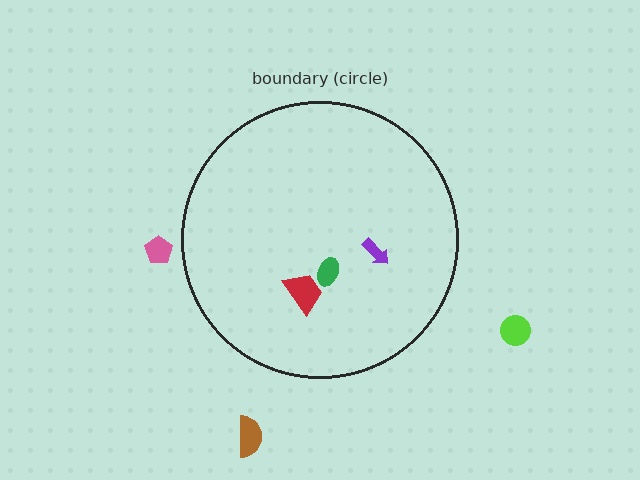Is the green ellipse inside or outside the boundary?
Inside.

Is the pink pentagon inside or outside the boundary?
Outside.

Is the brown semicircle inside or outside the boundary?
Outside.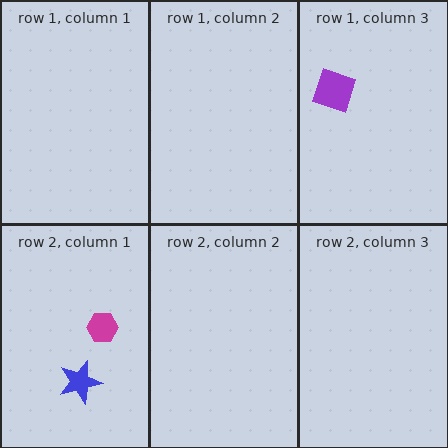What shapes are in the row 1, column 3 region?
The purple square.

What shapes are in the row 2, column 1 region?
The magenta hexagon, the blue star.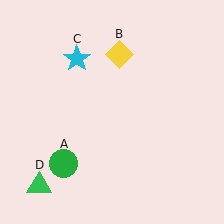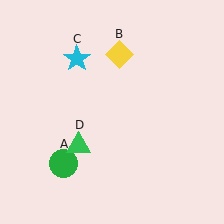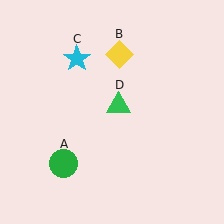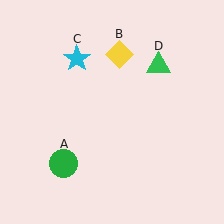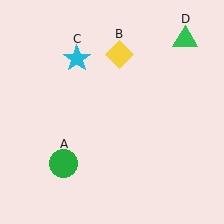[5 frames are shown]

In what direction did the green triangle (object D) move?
The green triangle (object D) moved up and to the right.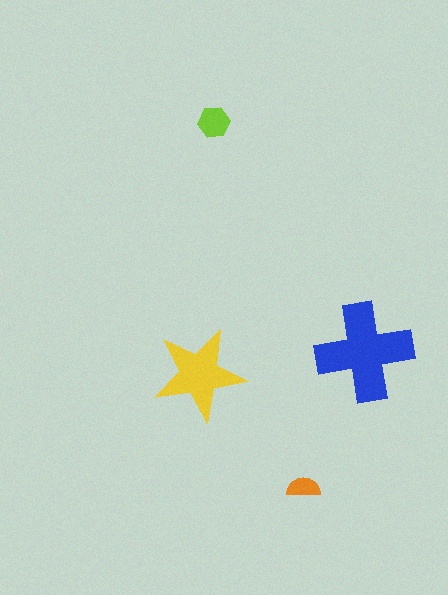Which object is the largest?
The blue cross.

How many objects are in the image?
There are 4 objects in the image.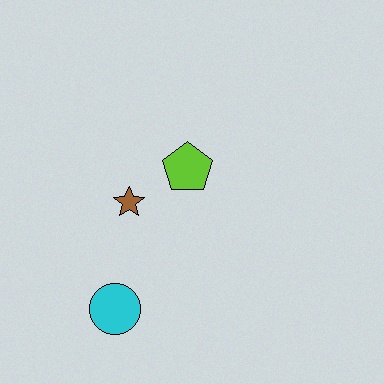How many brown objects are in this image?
There is 1 brown object.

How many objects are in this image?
There are 3 objects.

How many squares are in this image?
There are no squares.